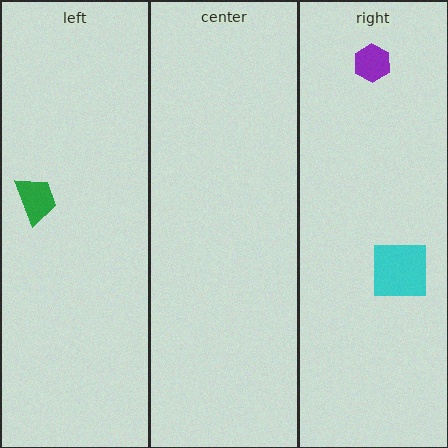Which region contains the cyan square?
The right region.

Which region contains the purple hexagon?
The right region.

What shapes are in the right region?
The purple hexagon, the cyan square.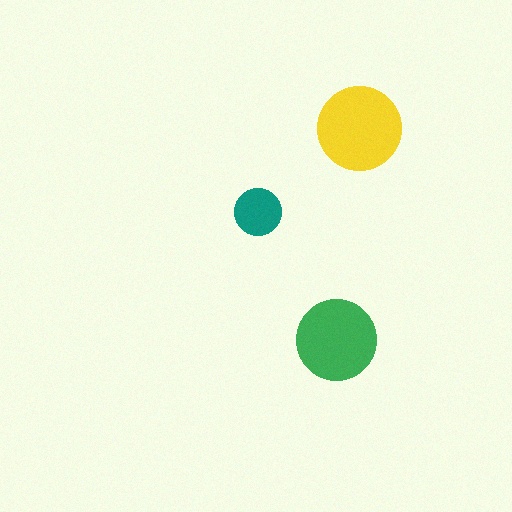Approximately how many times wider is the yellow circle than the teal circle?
About 2 times wider.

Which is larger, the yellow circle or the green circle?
The yellow one.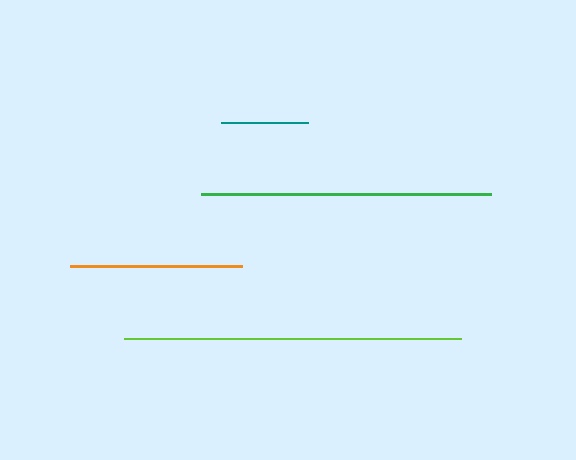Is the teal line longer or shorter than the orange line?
The orange line is longer than the teal line.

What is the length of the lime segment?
The lime segment is approximately 337 pixels long.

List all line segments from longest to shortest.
From longest to shortest: lime, green, orange, teal.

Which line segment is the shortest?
The teal line is the shortest at approximately 87 pixels.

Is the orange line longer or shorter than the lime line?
The lime line is longer than the orange line.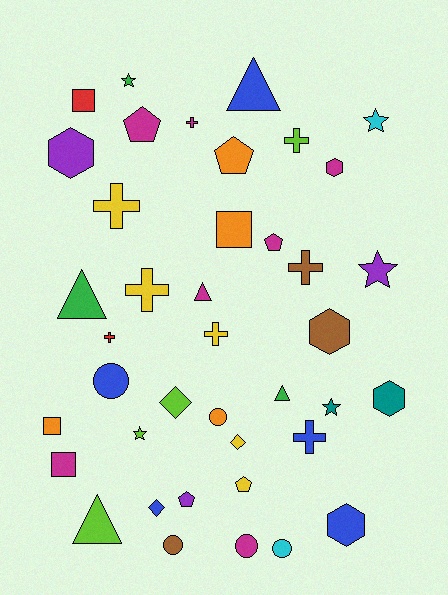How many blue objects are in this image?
There are 5 blue objects.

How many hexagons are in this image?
There are 5 hexagons.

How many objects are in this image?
There are 40 objects.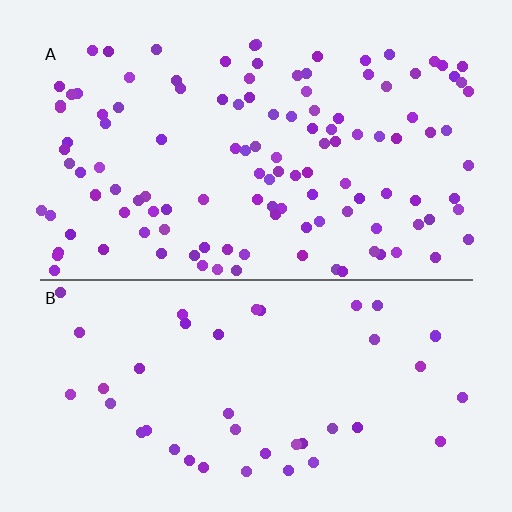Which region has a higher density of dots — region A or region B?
A (the top).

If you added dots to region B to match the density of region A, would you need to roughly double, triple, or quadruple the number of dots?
Approximately triple.